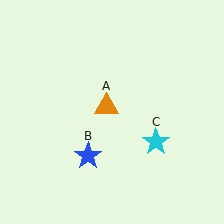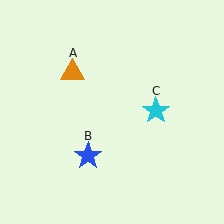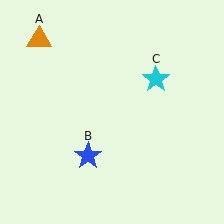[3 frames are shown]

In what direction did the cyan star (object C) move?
The cyan star (object C) moved up.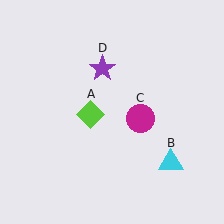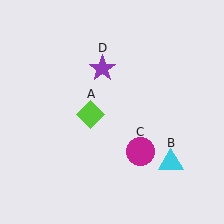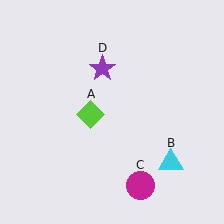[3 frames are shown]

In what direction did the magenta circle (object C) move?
The magenta circle (object C) moved down.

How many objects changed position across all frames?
1 object changed position: magenta circle (object C).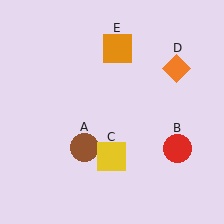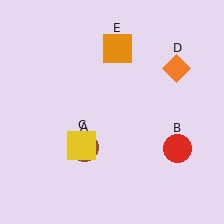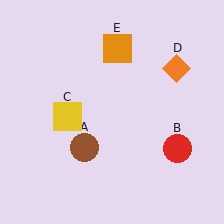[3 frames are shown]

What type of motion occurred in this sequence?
The yellow square (object C) rotated clockwise around the center of the scene.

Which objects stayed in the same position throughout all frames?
Brown circle (object A) and red circle (object B) and orange diamond (object D) and orange square (object E) remained stationary.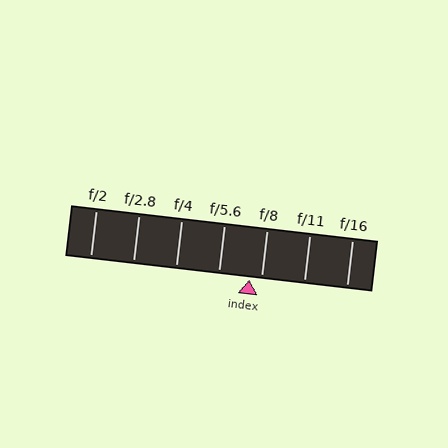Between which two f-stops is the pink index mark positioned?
The index mark is between f/5.6 and f/8.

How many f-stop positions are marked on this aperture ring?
There are 7 f-stop positions marked.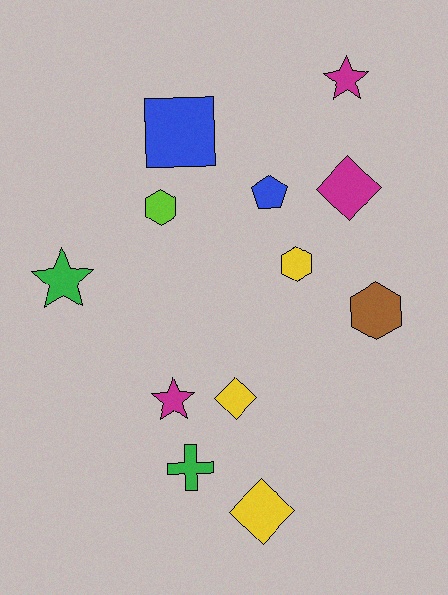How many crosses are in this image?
There is 1 cross.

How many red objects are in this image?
There are no red objects.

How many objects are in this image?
There are 12 objects.